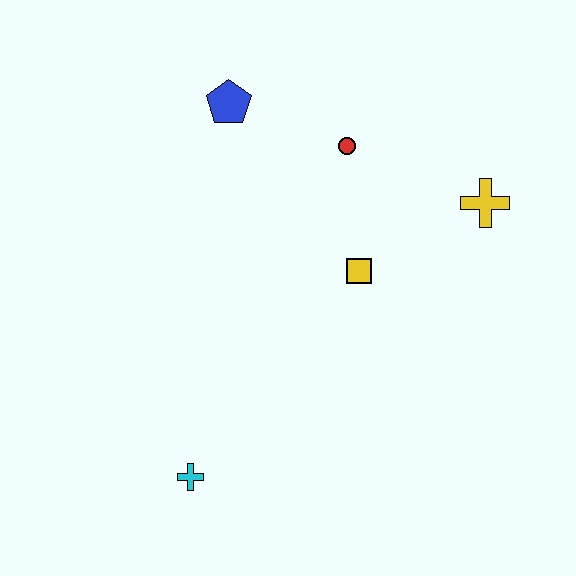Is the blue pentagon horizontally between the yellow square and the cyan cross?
Yes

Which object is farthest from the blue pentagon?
The cyan cross is farthest from the blue pentagon.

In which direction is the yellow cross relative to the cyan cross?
The yellow cross is to the right of the cyan cross.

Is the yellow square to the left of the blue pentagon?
No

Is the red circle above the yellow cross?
Yes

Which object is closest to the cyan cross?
The yellow square is closest to the cyan cross.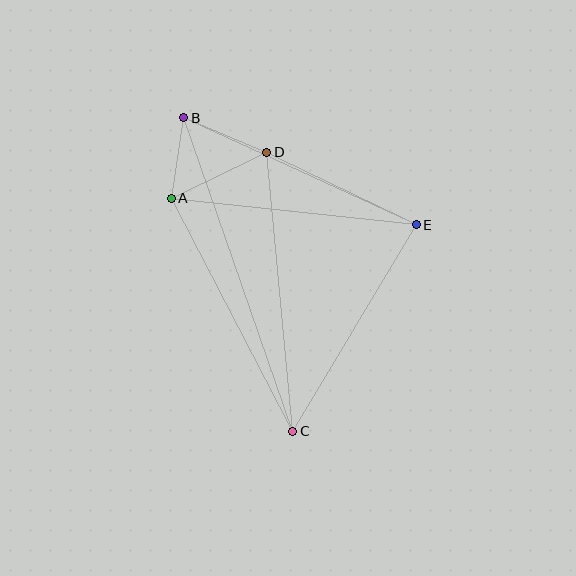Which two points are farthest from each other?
Points B and C are farthest from each other.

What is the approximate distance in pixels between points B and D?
The distance between B and D is approximately 90 pixels.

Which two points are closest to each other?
Points A and B are closest to each other.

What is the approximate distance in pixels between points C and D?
The distance between C and D is approximately 280 pixels.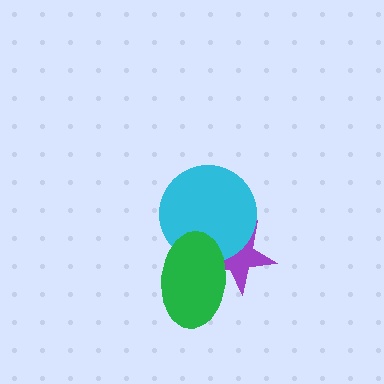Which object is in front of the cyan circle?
The green ellipse is in front of the cyan circle.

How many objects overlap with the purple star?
2 objects overlap with the purple star.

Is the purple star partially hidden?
Yes, it is partially covered by another shape.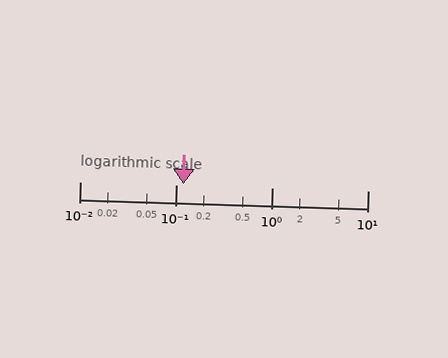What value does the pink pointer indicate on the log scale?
The pointer indicates approximately 0.12.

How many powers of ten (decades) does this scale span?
The scale spans 3 decades, from 0.01 to 10.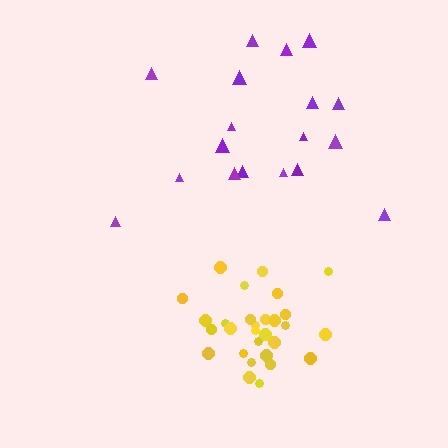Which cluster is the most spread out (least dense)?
Purple.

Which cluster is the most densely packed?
Yellow.